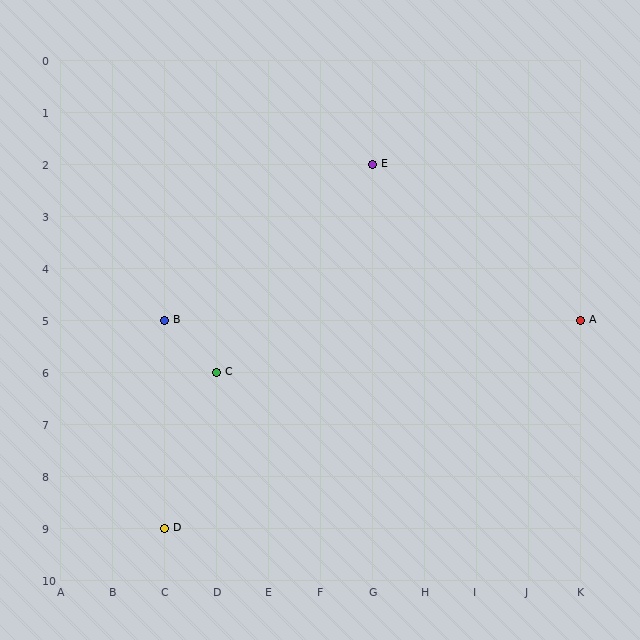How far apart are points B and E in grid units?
Points B and E are 4 columns and 3 rows apart (about 5.0 grid units diagonally).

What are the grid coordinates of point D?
Point D is at grid coordinates (C, 9).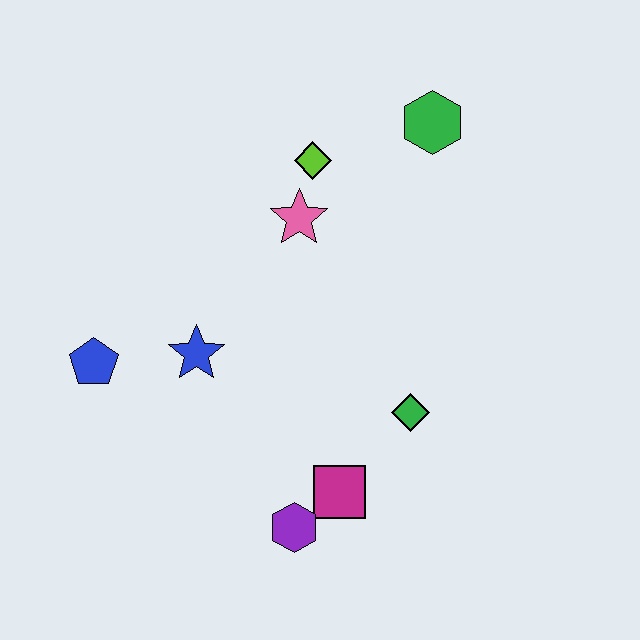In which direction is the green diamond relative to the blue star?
The green diamond is to the right of the blue star.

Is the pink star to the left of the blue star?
No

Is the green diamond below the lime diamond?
Yes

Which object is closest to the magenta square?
The purple hexagon is closest to the magenta square.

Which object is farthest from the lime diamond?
The purple hexagon is farthest from the lime diamond.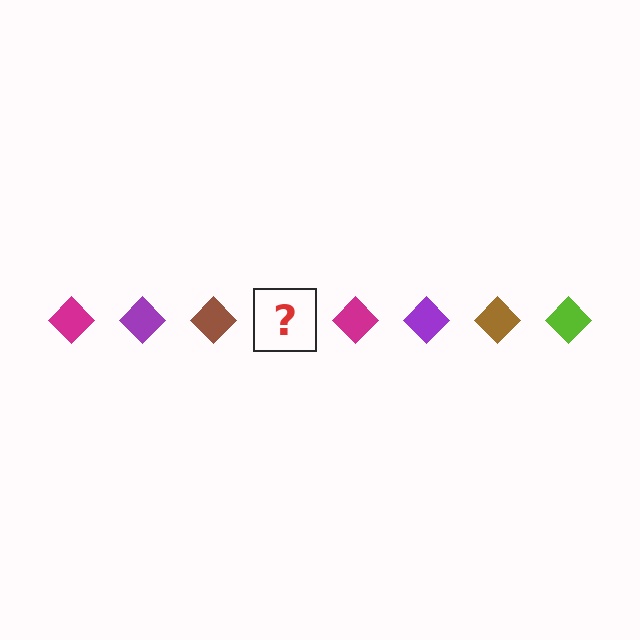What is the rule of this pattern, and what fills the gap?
The rule is that the pattern cycles through magenta, purple, brown, lime diamonds. The gap should be filled with a lime diamond.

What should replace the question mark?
The question mark should be replaced with a lime diamond.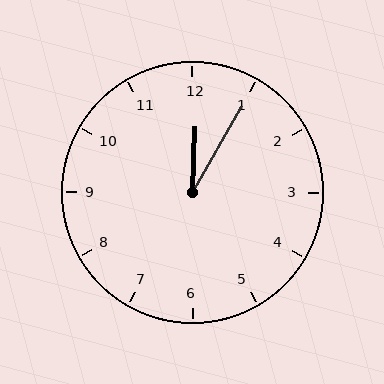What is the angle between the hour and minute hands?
Approximately 28 degrees.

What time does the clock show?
12:05.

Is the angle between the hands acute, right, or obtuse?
It is acute.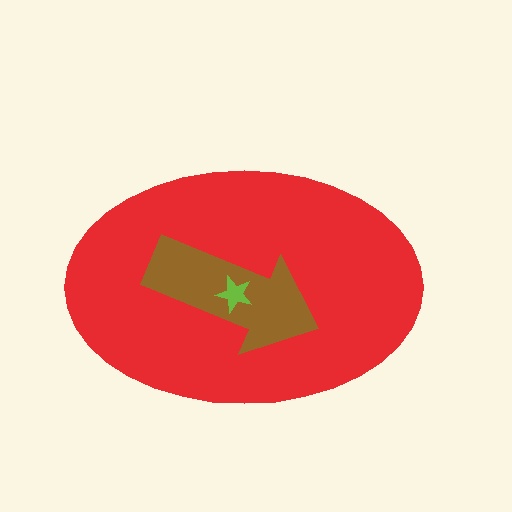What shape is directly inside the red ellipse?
The brown arrow.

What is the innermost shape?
The lime star.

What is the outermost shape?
The red ellipse.